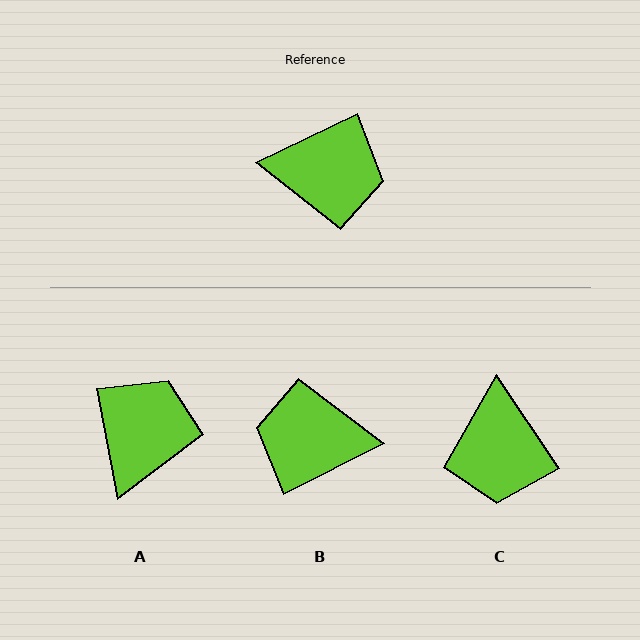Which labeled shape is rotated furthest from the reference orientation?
B, about 179 degrees away.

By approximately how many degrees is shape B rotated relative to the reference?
Approximately 179 degrees clockwise.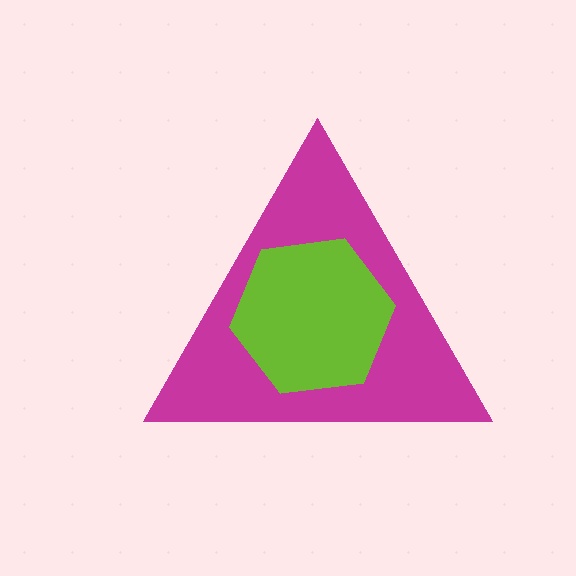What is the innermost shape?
The lime hexagon.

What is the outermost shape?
The magenta triangle.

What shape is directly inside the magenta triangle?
The lime hexagon.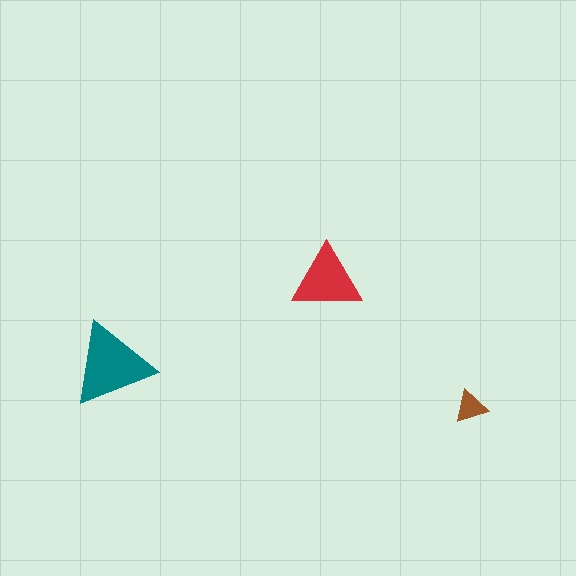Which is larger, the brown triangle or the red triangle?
The red one.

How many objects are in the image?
There are 3 objects in the image.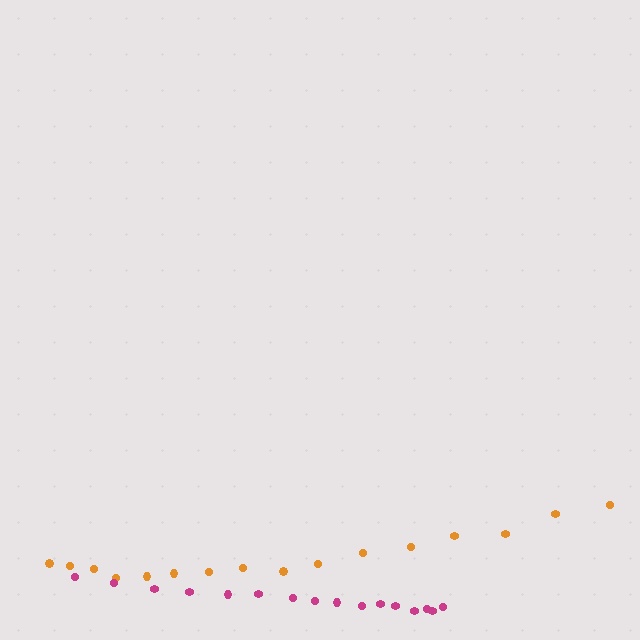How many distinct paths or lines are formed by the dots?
There are 2 distinct paths.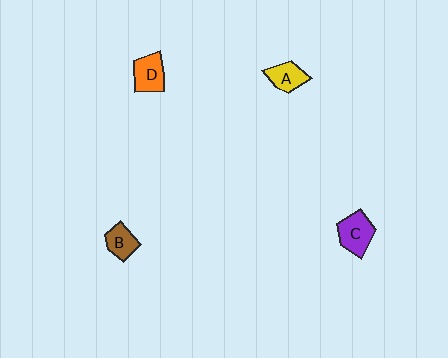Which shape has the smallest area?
Shape B (brown).